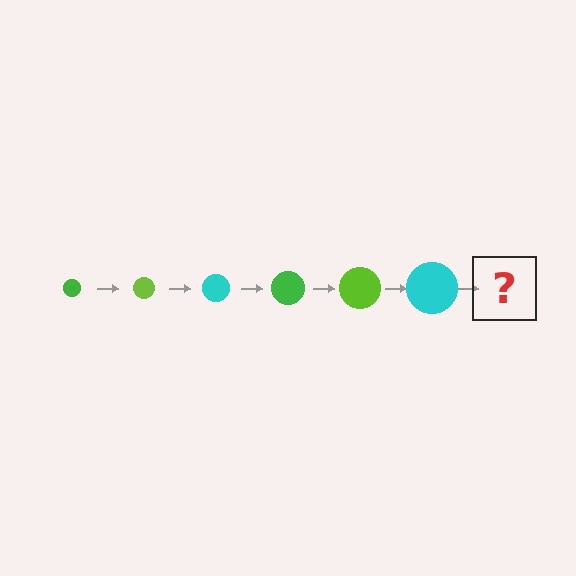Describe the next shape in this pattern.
It should be a green circle, larger than the previous one.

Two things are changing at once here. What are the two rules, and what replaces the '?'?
The two rules are that the circle grows larger each step and the color cycles through green, lime, and cyan. The '?' should be a green circle, larger than the previous one.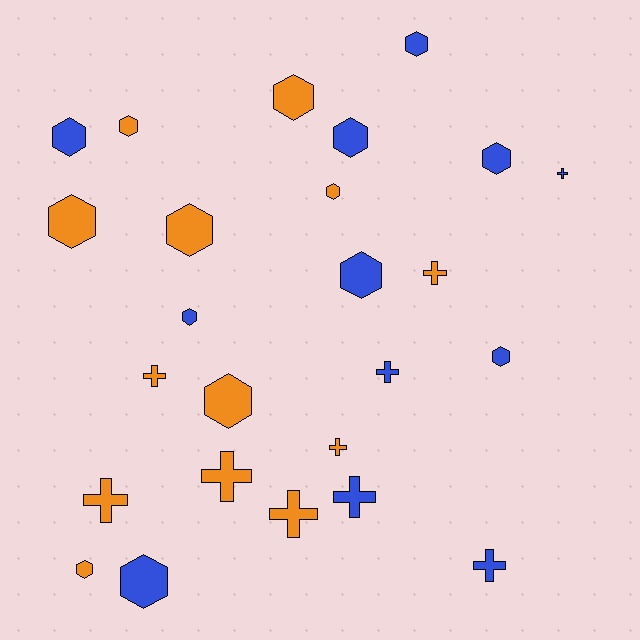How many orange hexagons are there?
There are 7 orange hexagons.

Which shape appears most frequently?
Hexagon, with 15 objects.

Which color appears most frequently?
Orange, with 13 objects.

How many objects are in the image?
There are 25 objects.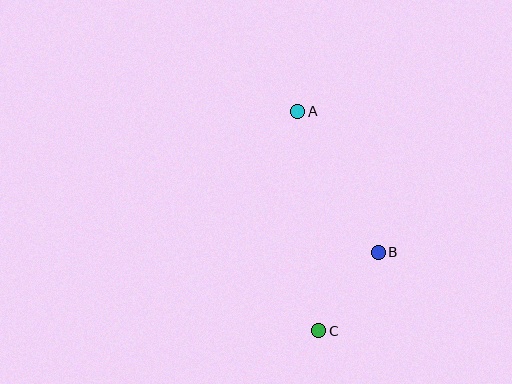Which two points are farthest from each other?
Points A and C are farthest from each other.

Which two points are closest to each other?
Points B and C are closest to each other.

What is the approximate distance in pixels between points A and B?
The distance between A and B is approximately 162 pixels.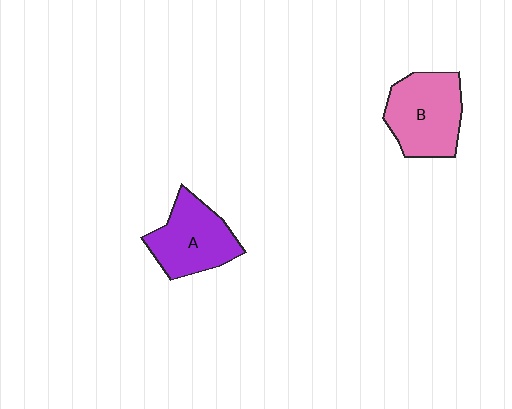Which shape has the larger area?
Shape B (pink).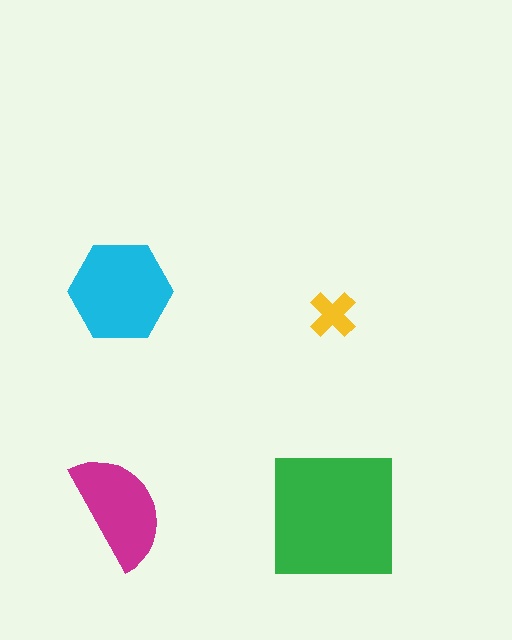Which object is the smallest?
The yellow cross.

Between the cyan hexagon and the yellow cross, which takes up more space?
The cyan hexagon.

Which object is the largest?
The green square.